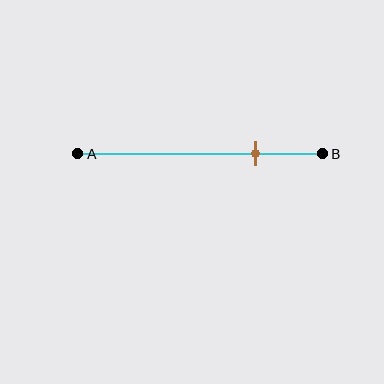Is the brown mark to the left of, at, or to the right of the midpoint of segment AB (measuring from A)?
The brown mark is to the right of the midpoint of segment AB.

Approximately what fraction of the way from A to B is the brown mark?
The brown mark is approximately 75% of the way from A to B.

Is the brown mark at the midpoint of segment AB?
No, the mark is at about 75% from A, not at the 50% midpoint.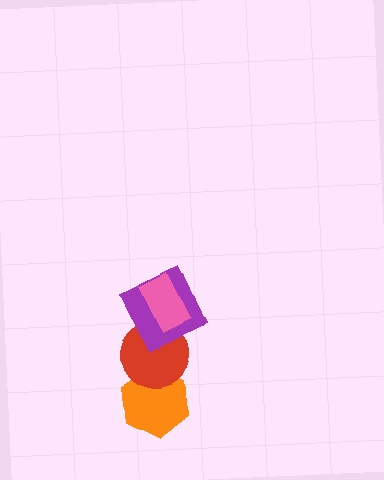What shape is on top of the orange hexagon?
The red circle is on top of the orange hexagon.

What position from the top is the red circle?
The red circle is 3rd from the top.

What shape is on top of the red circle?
The purple square is on top of the red circle.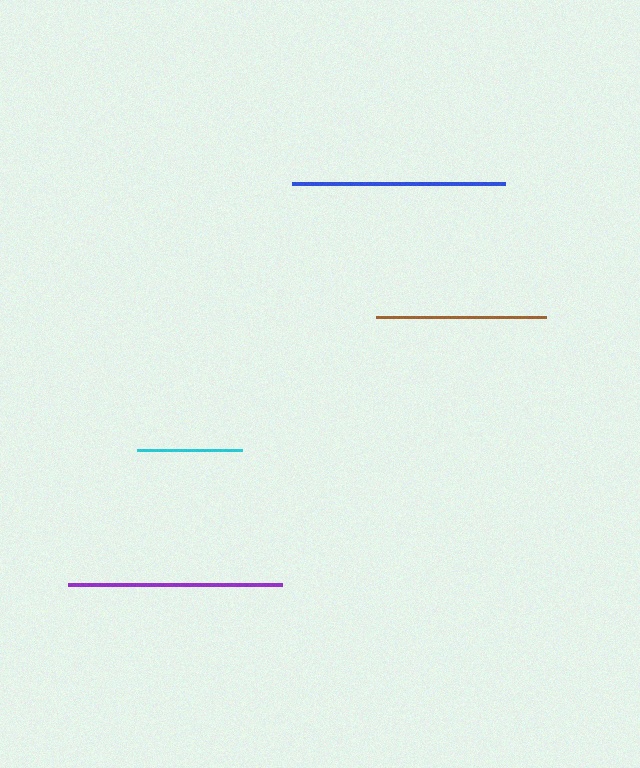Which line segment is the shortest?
The cyan line is the shortest at approximately 105 pixels.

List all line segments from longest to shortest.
From longest to shortest: purple, blue, brown, cyan.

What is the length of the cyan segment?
The cyan segment is approximately 105 pixels long.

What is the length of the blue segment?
The blue segment is approximately 213 pixels long.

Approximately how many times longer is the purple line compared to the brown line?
The purple line is approximately 1.3 times the length of the brown line.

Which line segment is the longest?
The purple line is the longest at approximately 214 pixels.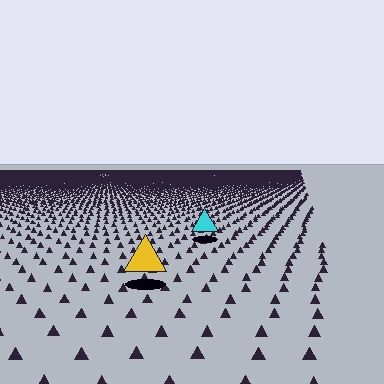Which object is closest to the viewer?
The yellow triangle is closest. The texture marks near it are larger and more spread out.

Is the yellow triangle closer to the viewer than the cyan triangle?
Yes. The yellow triangle is closer — you can tell from the texture gradient: the ground texture is coarser near it.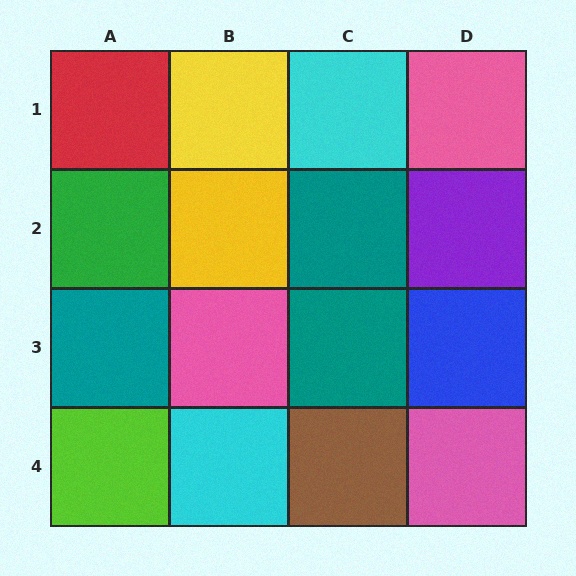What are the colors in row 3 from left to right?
Teal, pink, teal, blue.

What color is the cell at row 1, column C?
Cyan.